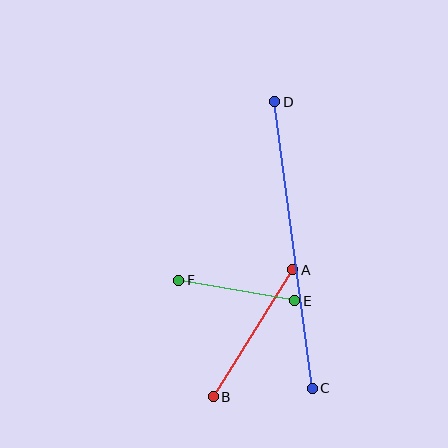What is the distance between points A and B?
The distance is approximately 150 pixels.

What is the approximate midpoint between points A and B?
The midpoint is at approximately (253, 333) pixels.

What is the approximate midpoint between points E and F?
The midpoint is at approximately (237, 291) pixels.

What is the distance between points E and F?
The distance is approximately 118 pixels.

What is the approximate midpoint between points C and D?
The midpoint is at approximately (294, 245) pixels.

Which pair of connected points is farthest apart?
Points C and D are farthest apart.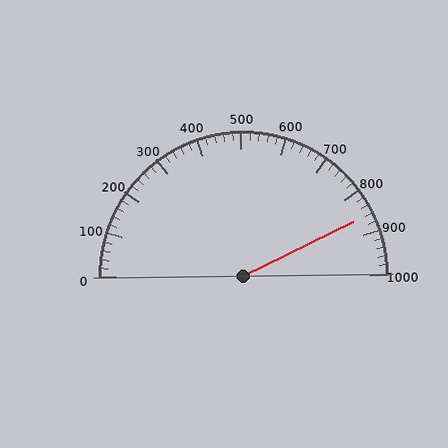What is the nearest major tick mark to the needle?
The nearest major tick mark is 900.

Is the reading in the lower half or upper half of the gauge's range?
The reading is in the upper half of the range (0 to 1000).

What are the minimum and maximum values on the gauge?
The gauge ranges from 0 to 1000.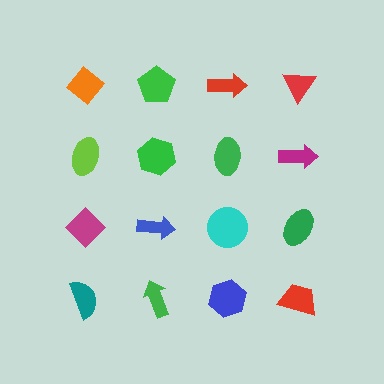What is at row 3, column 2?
A blue arrow.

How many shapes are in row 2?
4 shapes.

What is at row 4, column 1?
A teal semicircle.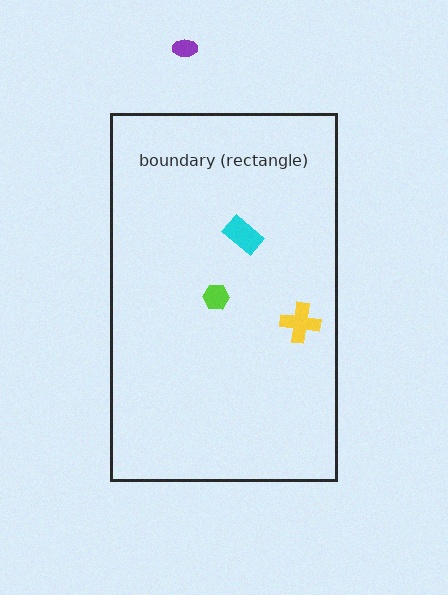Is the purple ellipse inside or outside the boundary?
Outside.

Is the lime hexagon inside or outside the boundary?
Inside.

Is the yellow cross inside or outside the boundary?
Inside.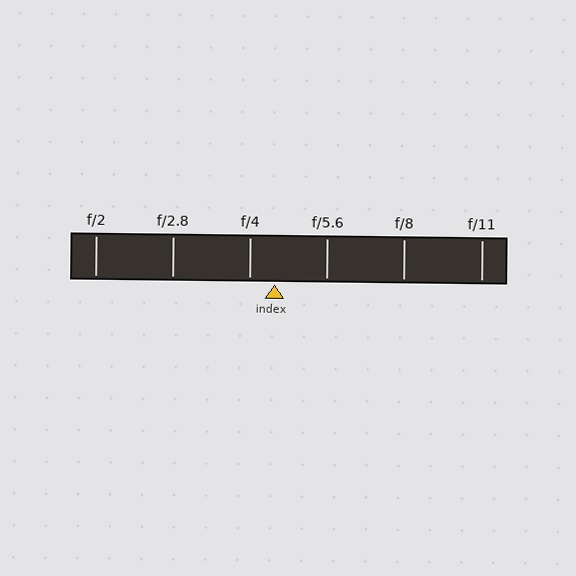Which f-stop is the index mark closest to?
The index mark is closest to f/4.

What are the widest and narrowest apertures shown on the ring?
The widest aperture shown is f/2 and the narrowest is f/11.